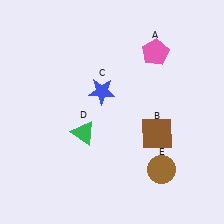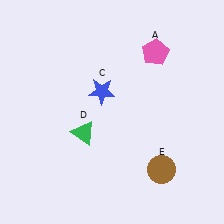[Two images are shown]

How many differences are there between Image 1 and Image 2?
There is 1 difference between the two images.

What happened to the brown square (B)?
The brown square (B) was removed in Image 2. It was in the bottom-right area of Image 1.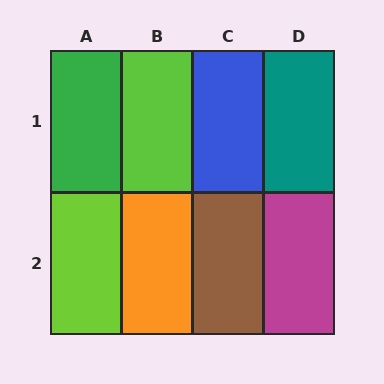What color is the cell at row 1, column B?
Lime.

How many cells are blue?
1 cell is blue.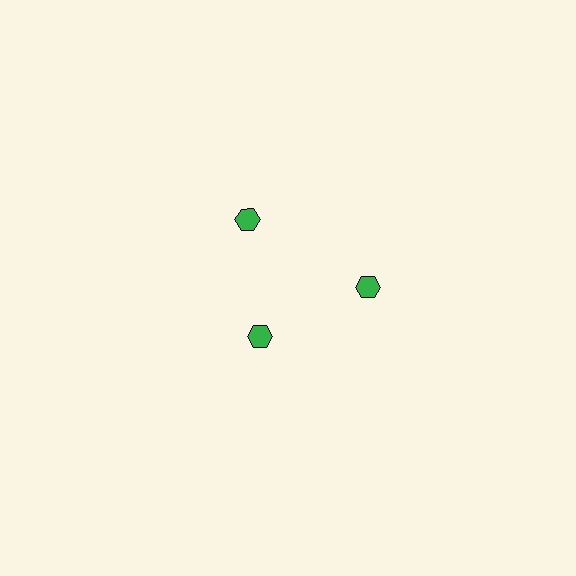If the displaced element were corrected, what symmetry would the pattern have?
It would have 3-fold rotational symmetry — the pattern would map onto itself every 120 degrees.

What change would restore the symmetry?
The symmetry would be restored by moving it outward, back onto the ring so that all 3 hexagons sit at equal angles and equal distance from the center.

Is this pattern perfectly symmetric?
No. The 3 green hexagons are arranged in a ring, but one element near the 7 o'clock position is pulled inward toward the center, breaking the 3-fold rotational symmetry.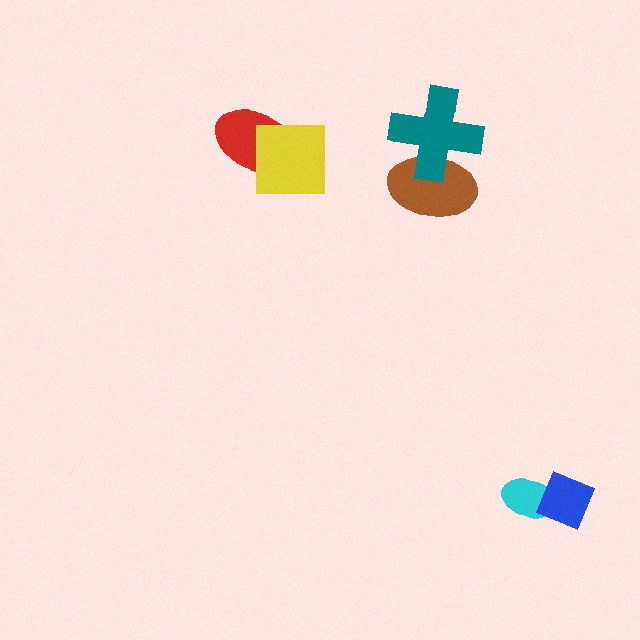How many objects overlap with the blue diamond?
1 object overlaps with the blue diamond.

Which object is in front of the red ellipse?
The yellow square is in front of the red ellipse.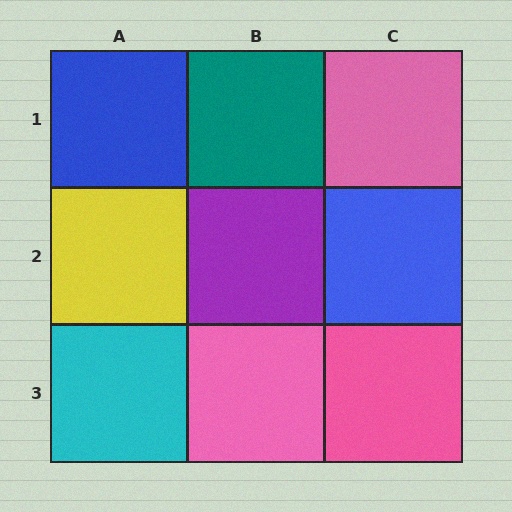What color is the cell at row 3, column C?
Pink.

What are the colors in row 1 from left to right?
Blue, teal, pink.